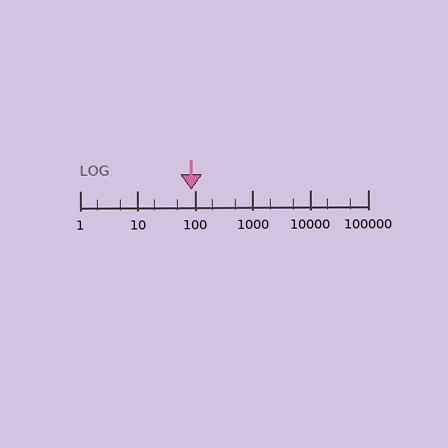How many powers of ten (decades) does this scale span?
The scale spans 5 decades, from 1 to 100000.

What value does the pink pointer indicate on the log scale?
The pointer indicates approximately 85.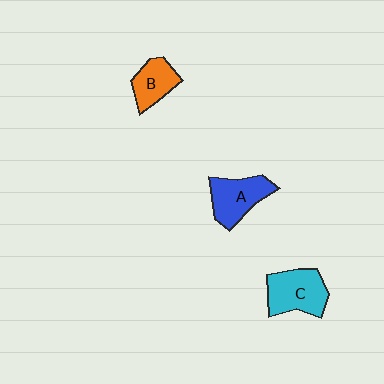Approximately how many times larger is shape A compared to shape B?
Approximately 1.3 times.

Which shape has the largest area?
Shape C (cyan).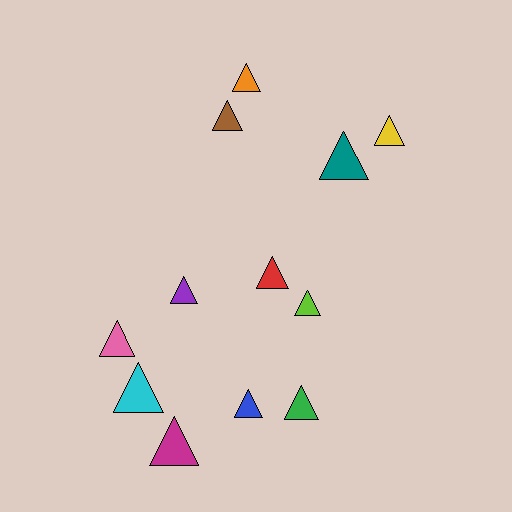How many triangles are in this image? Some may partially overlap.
There are 12 triangles.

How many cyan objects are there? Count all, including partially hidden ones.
There is 1 cyan object.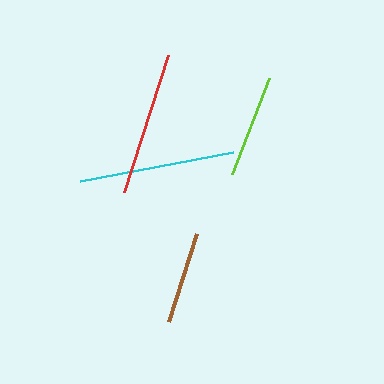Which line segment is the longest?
The cyan line is the longest at approximately 155 pixels.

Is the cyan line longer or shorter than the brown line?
The cyan line is longer than the brown line.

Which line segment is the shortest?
The brown line is the shortest at approximately 92 pixels.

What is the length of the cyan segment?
The cyan segment is approximately 155 pixels long.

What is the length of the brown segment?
The brown segment is approximately 92 pixels long.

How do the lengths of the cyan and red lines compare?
The cyan and red lines are approximately the same length.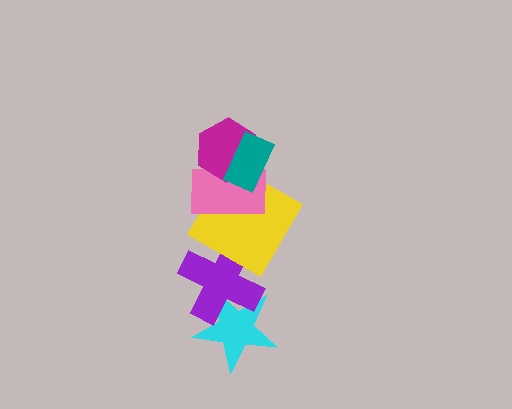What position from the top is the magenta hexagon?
The magenta hexagon is 2nd from the top.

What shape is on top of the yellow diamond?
The pink rectangle is on top of the yellow diamond.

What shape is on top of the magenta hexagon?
The teal rectangle is on top of the magenta hexagon.